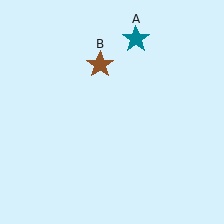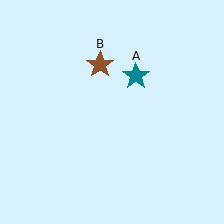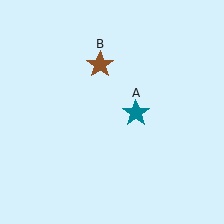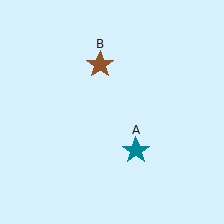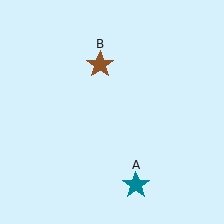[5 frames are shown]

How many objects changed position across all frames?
1 object changed position: teal star (object A).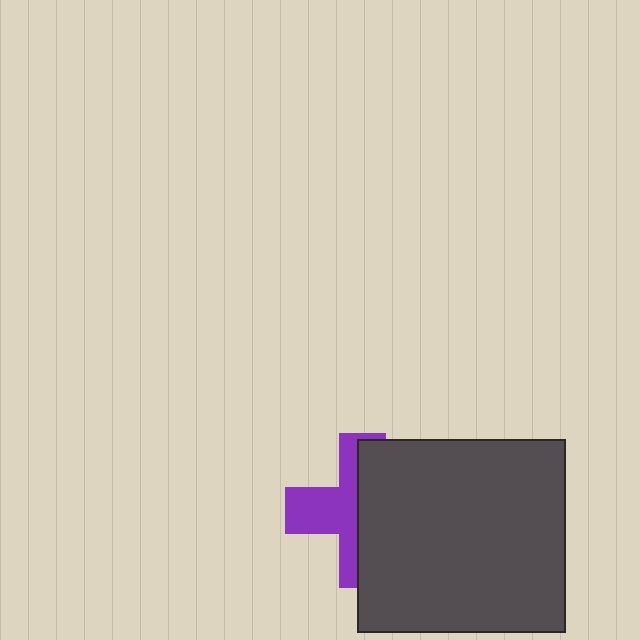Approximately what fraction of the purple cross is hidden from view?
Roughly 55% of the purple cross is hidden behind the dark gray rectangle.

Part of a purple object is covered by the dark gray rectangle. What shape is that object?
It is a cross.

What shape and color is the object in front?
The object in front is a dark gray rectangle.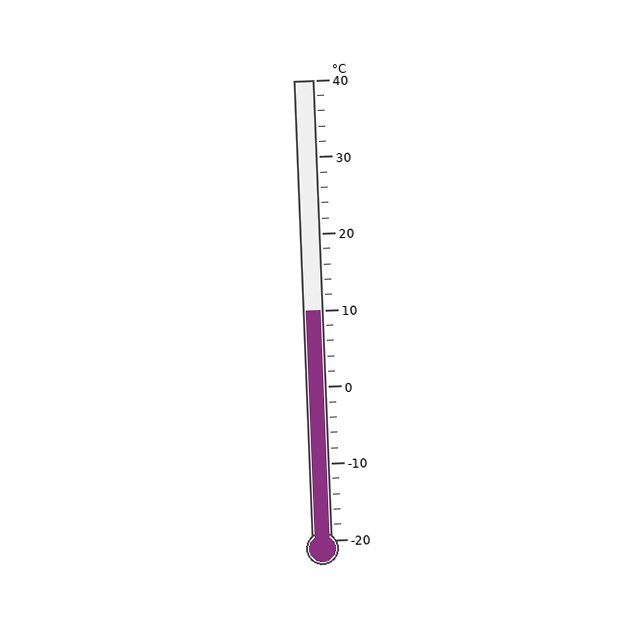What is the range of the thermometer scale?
The thermometer scale ranges from -20°C to 40°C.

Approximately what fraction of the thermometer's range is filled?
The thermometer is filled to approximately 50% of its range.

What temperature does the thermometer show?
The thermometer shows approximately 10°C.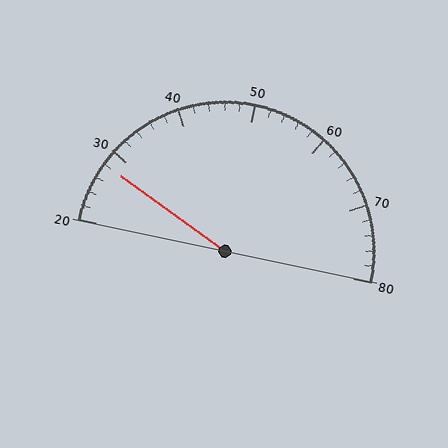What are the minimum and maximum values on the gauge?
The gauge ranges from 20 to 80.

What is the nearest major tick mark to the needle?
The nearest major tick mark is 30.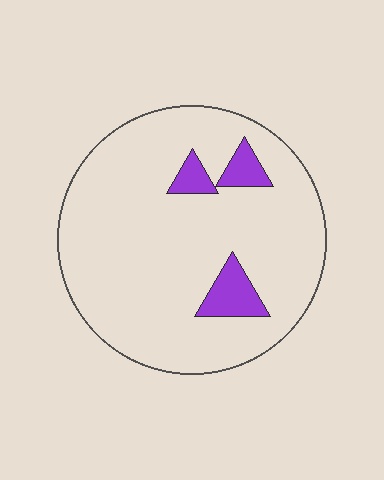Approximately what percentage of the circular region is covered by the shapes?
Approximately 10%.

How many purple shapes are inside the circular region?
3.